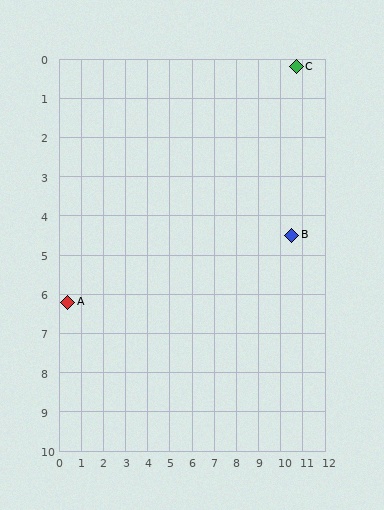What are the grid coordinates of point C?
Point C is at approximately (10.7, 0.2).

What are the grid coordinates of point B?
Point B is at approximately (10.5, 4.5).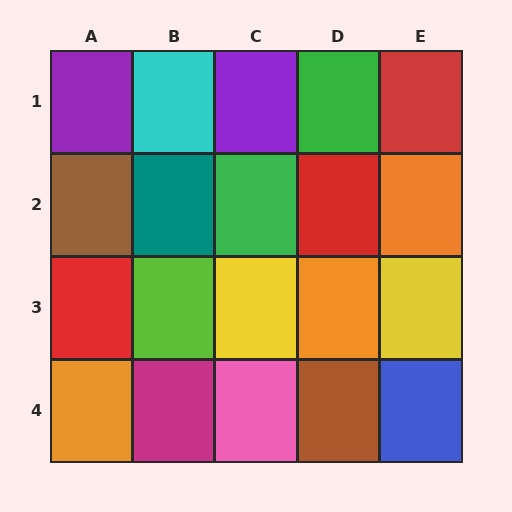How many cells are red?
3 cells are red.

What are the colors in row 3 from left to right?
Red, lime, yellow, orange, yellow.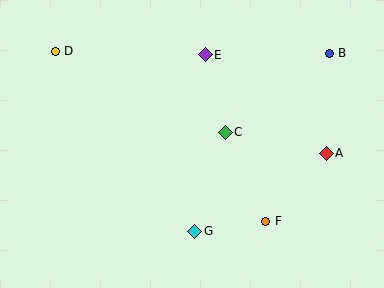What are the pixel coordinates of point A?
Point A is at (326, 153).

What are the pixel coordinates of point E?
Point E is at (205, 55).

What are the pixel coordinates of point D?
Point D is at (55, 51).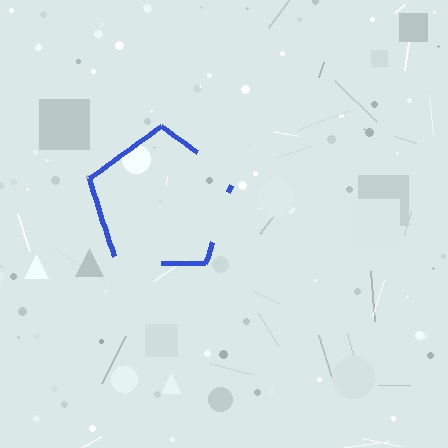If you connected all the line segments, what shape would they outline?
They would outline a pentagon.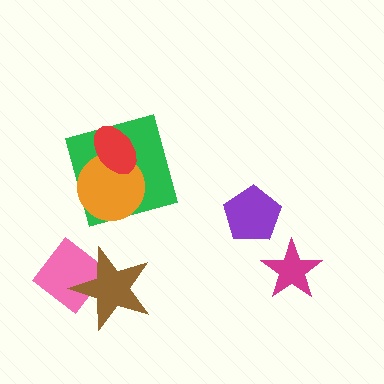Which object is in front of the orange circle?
The red ellipse is in front of the orange circle.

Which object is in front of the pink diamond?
The brown star is in front of the pink diamond.